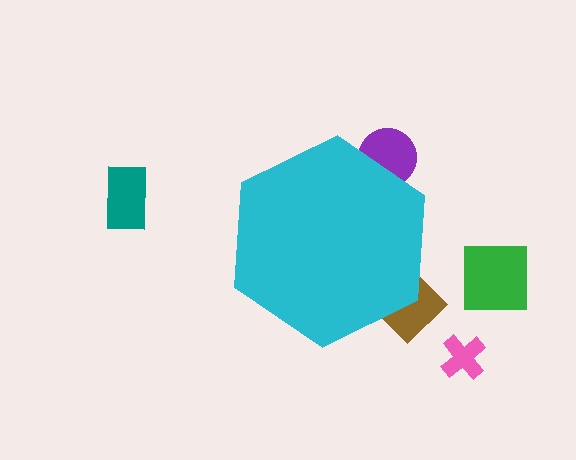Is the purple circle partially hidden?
Yes, the purple circle is partially hidden behind the cyan hexagon.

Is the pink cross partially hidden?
No, the pink cross is fully visible.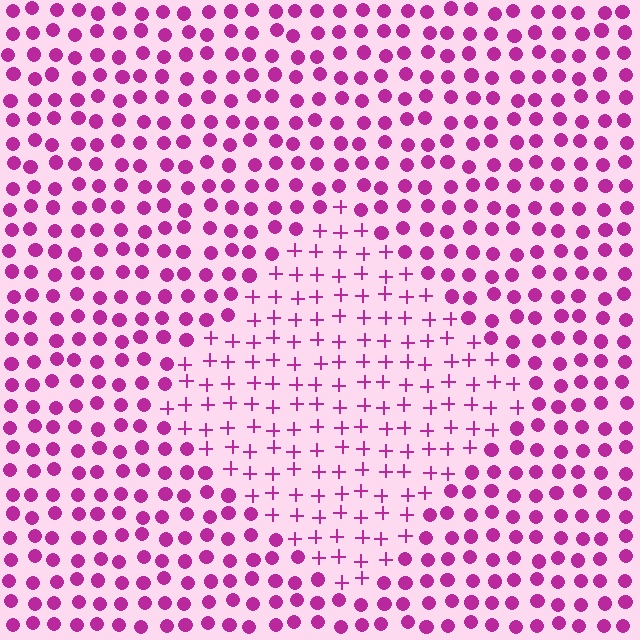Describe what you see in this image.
The image is filled with small magenta elements arranged in a uniform grid. A diamond-shaped region contains plus signs, while the surrounding area contains circles. The boundary is defined purely by the change in element shape.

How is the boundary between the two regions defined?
The boundary is defined by a change in element shape: plus signs inside vs. circles outside. All elements share the same color and spacing.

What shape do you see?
I see a diamond.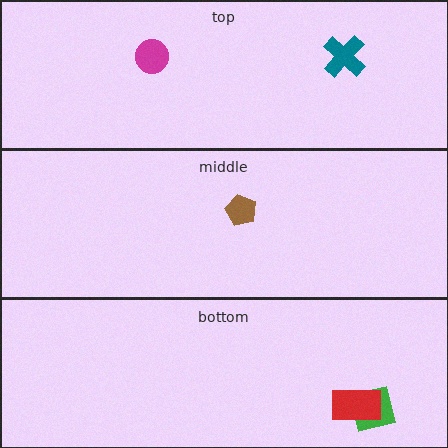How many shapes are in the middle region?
1.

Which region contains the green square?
The bottom region.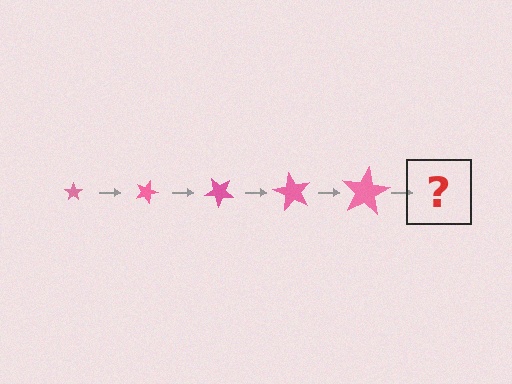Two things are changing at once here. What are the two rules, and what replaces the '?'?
The two rules are that the star grows larger each step and it rotates 20 degrees each step. The '?' should be a star, larger than the previous one and rotated 100 degrees from the start.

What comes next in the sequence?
The next element should be a star, larger than the previous one and rotated 100 degrees from the start.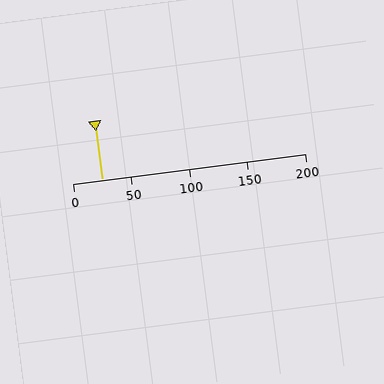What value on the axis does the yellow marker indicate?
The marker indicates approximately 25.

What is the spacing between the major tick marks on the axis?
The major ticks are spaced 50 apart.